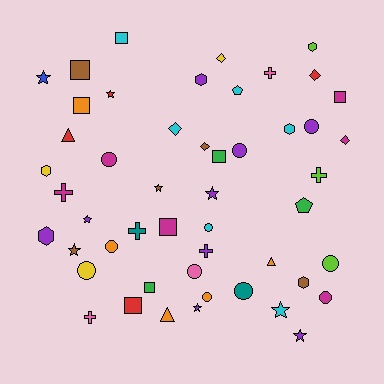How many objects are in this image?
There are 50 objects.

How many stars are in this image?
There are 9 stars.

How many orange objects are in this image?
There are 5 orange objects.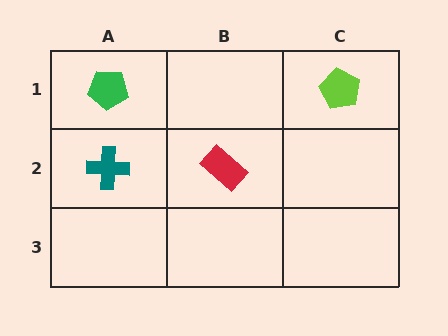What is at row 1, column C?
A lime pentagon.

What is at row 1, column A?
A green pentagon.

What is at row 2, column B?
A red rectangle.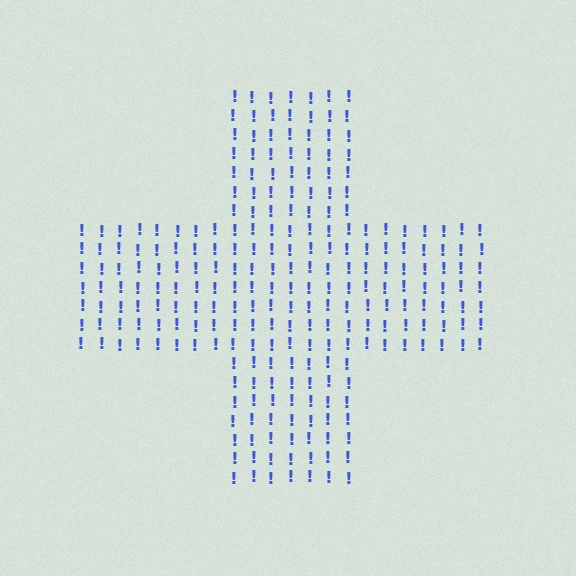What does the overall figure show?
The overall figure shows a cross.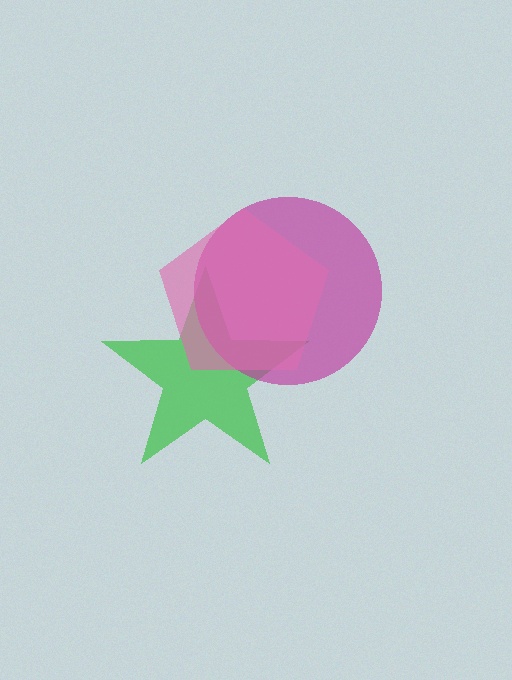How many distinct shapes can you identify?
There are 3 distinct shapes: a green star, a magenta circle, a pink pentagon.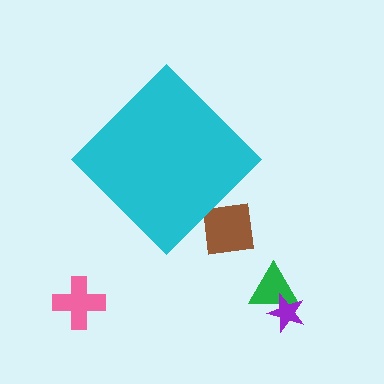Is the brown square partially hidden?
Yes, the brown square is partially hidden behind the cyan diamond.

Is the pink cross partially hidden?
No, the pink cross is fully visible.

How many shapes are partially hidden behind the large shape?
1 shape is partially hidden.